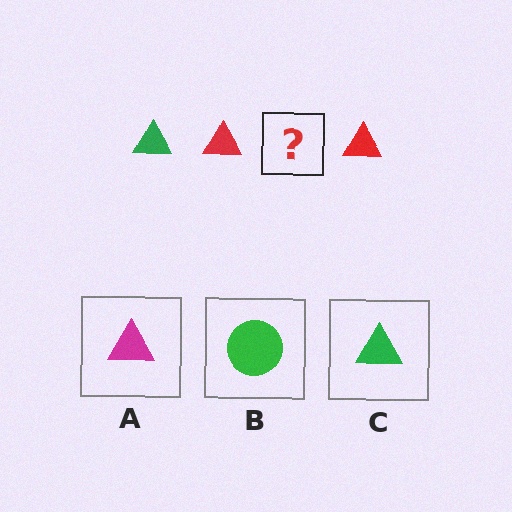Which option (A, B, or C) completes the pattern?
C.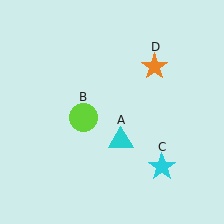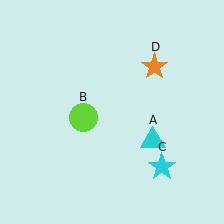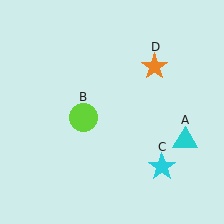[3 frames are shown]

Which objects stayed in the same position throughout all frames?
Lime circle (object B) and cyan star (object C) and orange star (object D) remained stationary.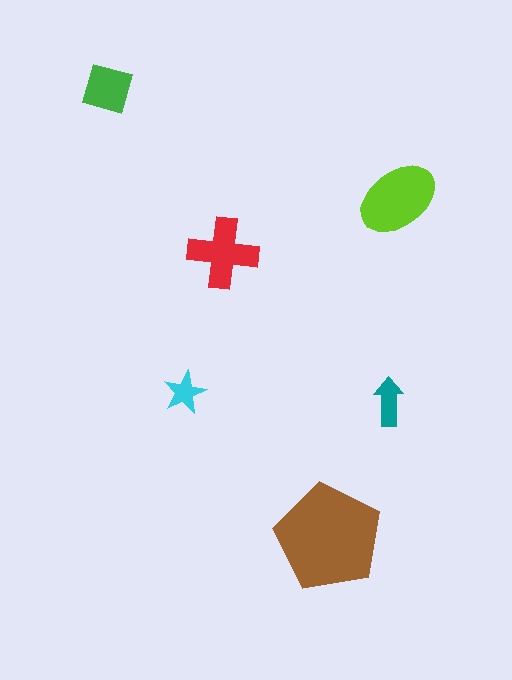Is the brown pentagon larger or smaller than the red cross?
Larger.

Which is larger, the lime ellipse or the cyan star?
The lime ellipse.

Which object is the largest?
The brown pentagon.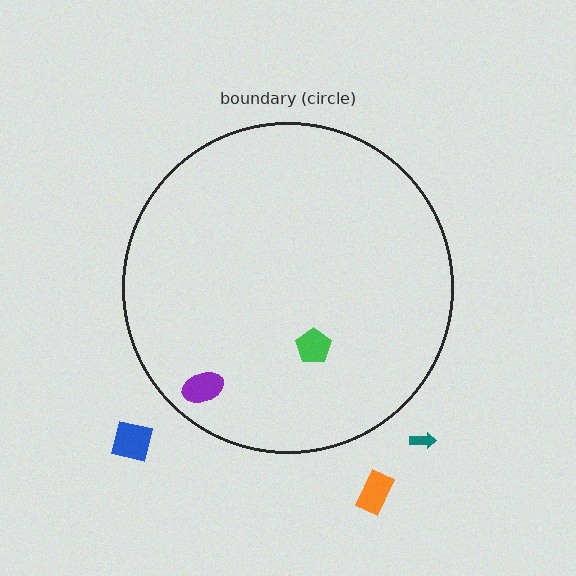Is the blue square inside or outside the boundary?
Outside.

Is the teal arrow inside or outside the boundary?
Outside.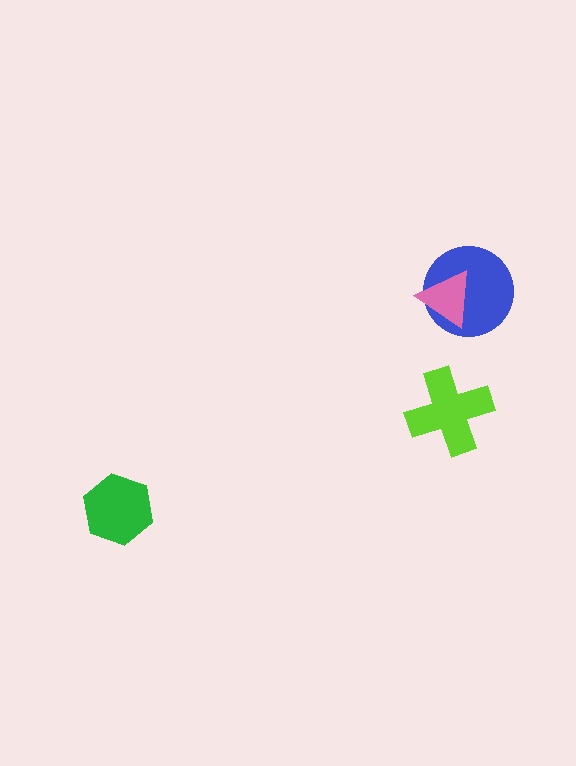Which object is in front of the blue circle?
The pink triangle is in front of the blue circle.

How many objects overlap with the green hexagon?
0 objects overlap with the green hexagon.